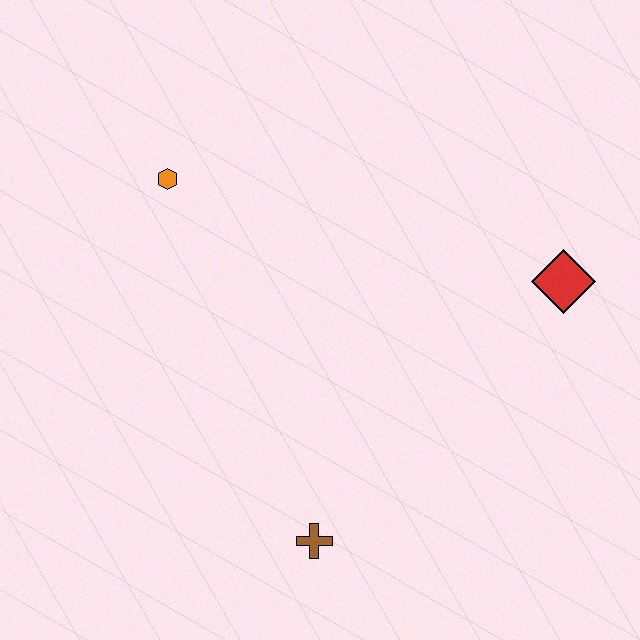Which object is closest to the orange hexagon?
The brown cross is closest to the orange hexagon.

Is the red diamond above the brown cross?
Yes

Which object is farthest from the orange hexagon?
The red diamond is farthest from the orange hexagon.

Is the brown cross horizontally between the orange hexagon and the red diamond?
Yes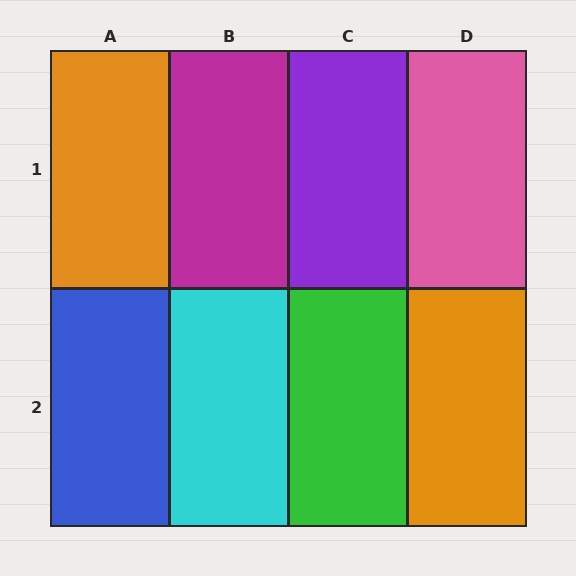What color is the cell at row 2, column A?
Blue.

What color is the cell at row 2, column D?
Orange.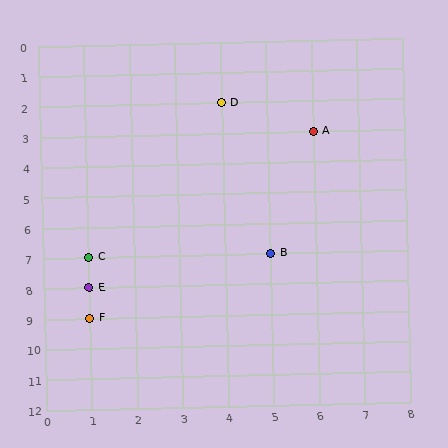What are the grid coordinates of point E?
Point E is at grid coordinates (1, 8).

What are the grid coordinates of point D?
Point D is at grid coordinates (4, 2).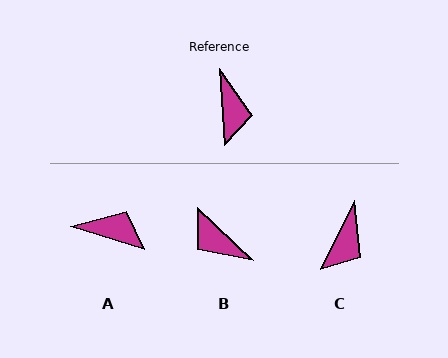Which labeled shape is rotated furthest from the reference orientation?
B, about 137 degrees away.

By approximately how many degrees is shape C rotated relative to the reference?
Approximately 30 degrees clockwise.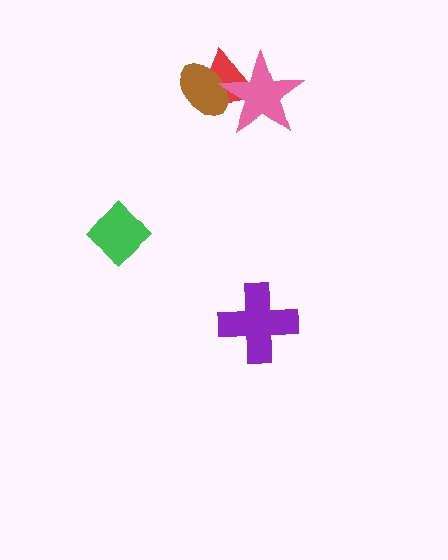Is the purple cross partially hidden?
No, no other shape covers it.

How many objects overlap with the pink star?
2 objects overlap with the pink star.